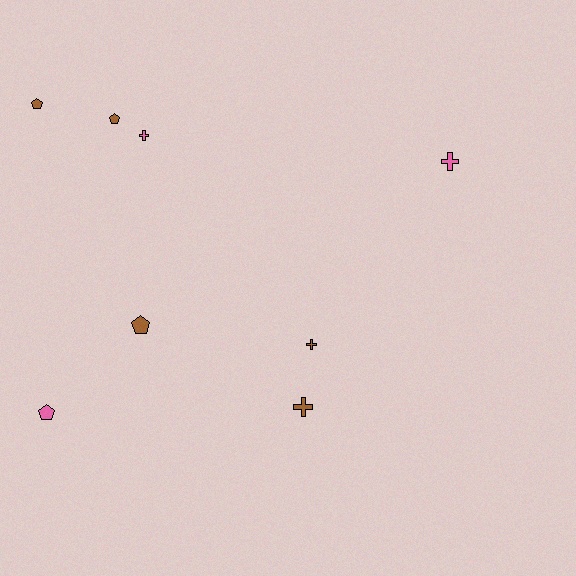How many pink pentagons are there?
There is 1 pink pentagon.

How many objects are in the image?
There are 8 objects.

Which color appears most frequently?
Brown, with 5 objects.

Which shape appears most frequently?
Pentagon, with 4 objects.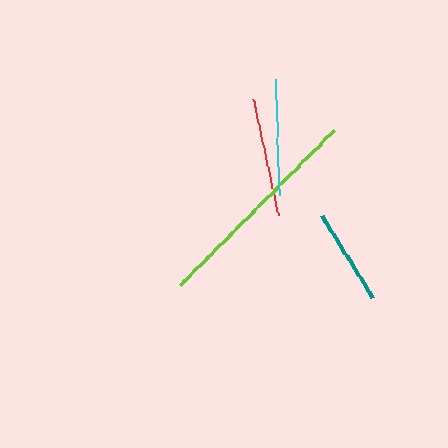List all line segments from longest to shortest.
From longest to shortest: lime, red, cyan, teal.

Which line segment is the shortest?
The teal line is the shortest at approximately 98 pixels.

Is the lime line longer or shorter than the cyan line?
The lime line is longer than the cyan line.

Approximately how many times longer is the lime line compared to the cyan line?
The lime line is approximately 1.9 times the length of the cyan line.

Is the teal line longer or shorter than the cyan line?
The cyan line is longer than the teal line.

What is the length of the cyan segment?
The cyan segment is approximately 117 pixels long.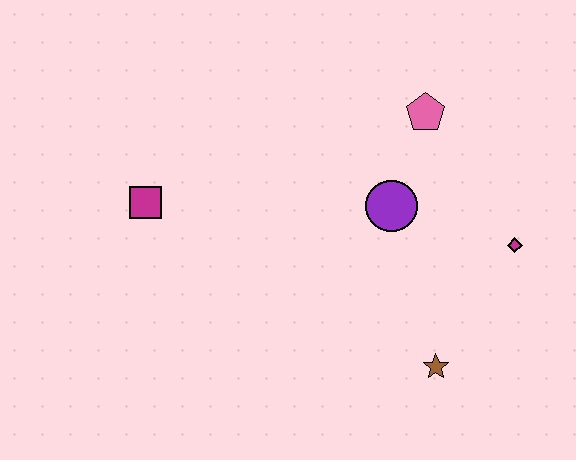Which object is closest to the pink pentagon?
The purple circle is closest to the pink pentagon.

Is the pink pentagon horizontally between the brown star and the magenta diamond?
No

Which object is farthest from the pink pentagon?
The magenta square is farthest from the pink pentagon.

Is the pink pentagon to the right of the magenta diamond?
No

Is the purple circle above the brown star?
Yes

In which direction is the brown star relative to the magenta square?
The brown star is to the right of the magenta square.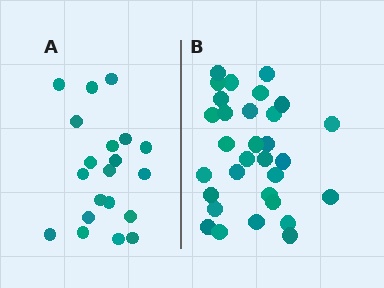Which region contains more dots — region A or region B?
Region B (the right region) has more dots.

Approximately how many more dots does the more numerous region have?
Region B has roughly 12 or so more dots than region A.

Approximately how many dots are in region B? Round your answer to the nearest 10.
About 30 dots. (The exact count is 31, which rounds to 30.)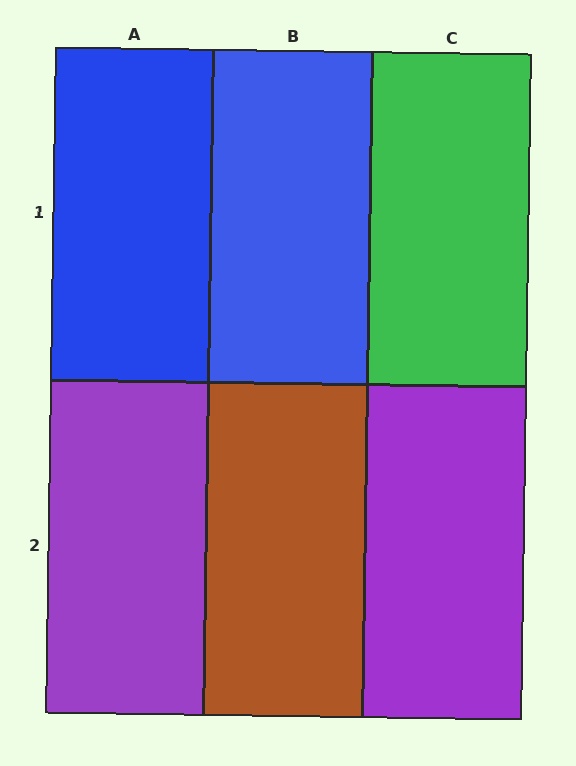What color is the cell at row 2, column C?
Purple.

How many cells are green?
1 cell is green.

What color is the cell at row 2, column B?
Brown.